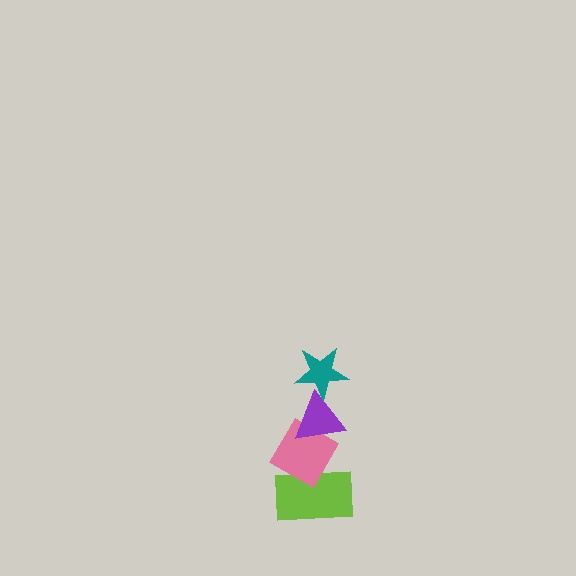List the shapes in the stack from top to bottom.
From top to bottom: the teal star, the purple triangle, the pink diamond, the lime rectangle.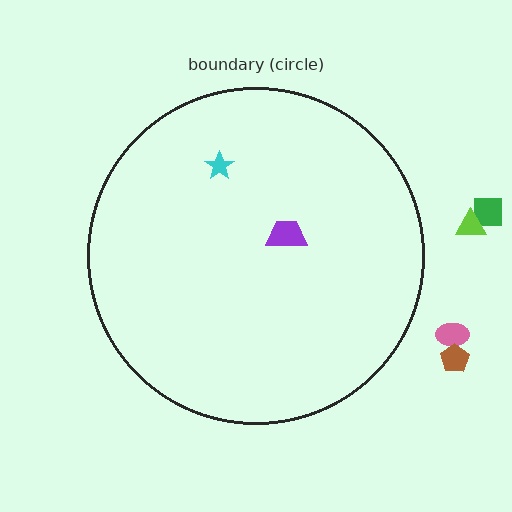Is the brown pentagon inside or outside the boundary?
Outside.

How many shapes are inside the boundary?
2 inside, 4 outside.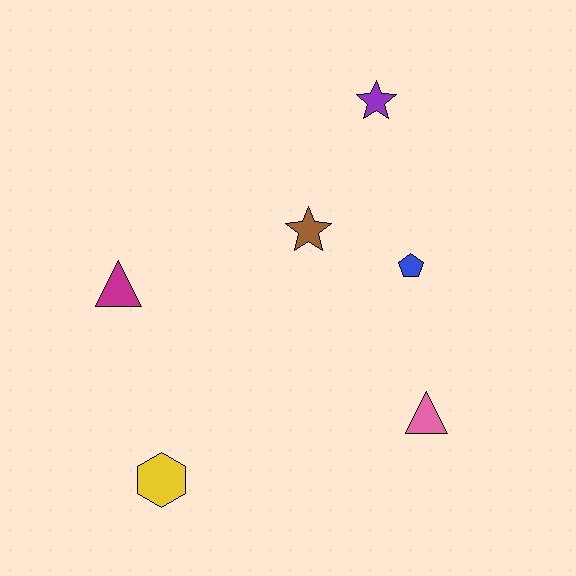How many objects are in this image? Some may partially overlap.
There are 6 objects.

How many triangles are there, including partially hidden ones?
There are 2 triangles.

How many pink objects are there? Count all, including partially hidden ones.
There is 1 pink object.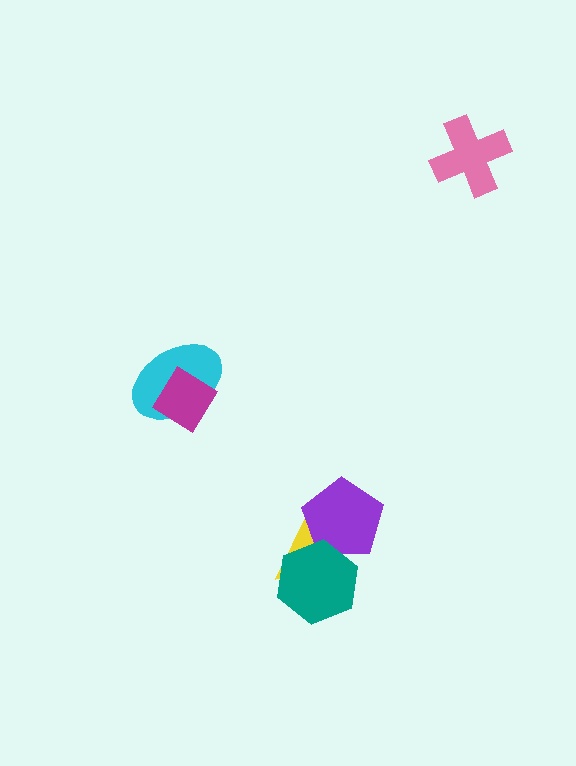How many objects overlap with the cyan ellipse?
1 object overlaps with the cyan ellipse.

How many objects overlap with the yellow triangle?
2 objects overlap with the yellow triangle.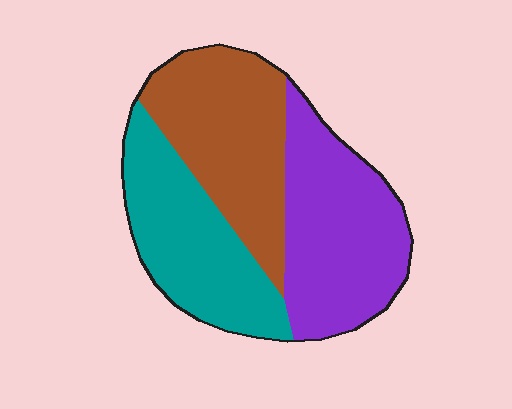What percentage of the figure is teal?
Teal covers around 30% of the figure.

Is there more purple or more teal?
Purple.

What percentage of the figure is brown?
Brown covers about 35% of the figure.